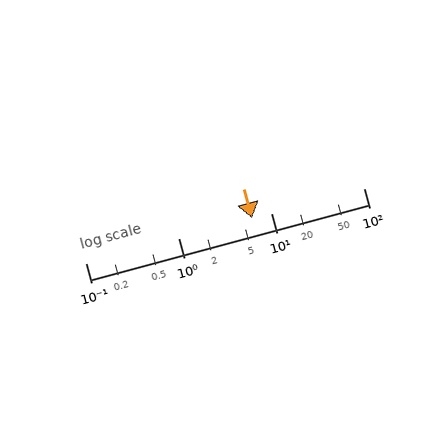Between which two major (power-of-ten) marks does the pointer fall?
The pointer is between 1 and 10.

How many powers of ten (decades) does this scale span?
The scale spans 3 decades, from 0.1 to 100.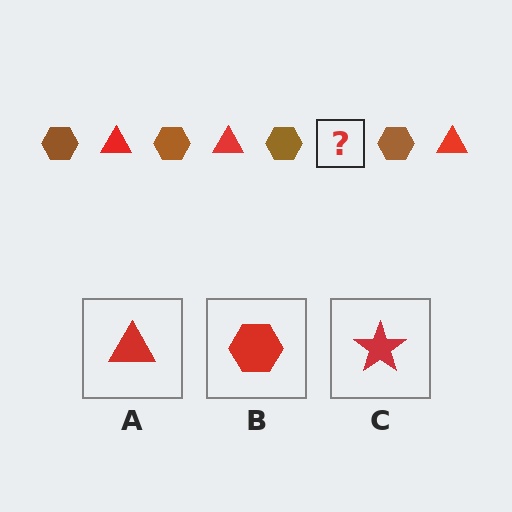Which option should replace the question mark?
Option A.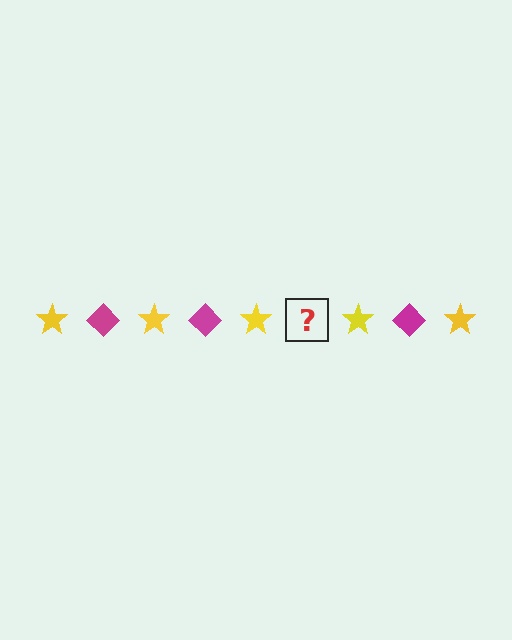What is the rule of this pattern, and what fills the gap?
The rule is that the pattern alternates between yellow star and magenta diamond. The gap should be filled with a magenta diamond.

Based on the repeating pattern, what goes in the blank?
The blank should be a magenta diamond.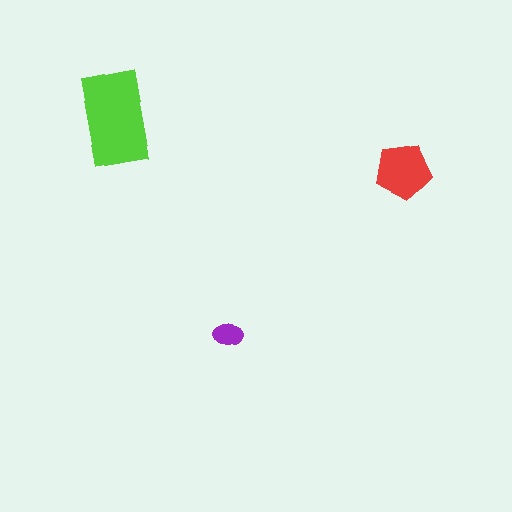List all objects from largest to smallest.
The lime rectangle, the red pentagon, the purple ellipse.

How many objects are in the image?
There are 3 objects in the image.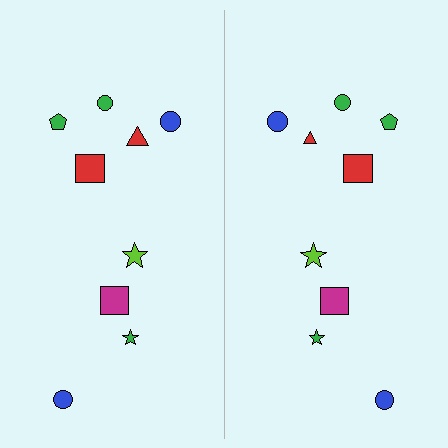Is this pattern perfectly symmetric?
No, the pattern is not perfectly symmetric. The red triangle on the right side has a different size than its mirror counterpart.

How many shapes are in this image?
There are 18 shapes in this image.